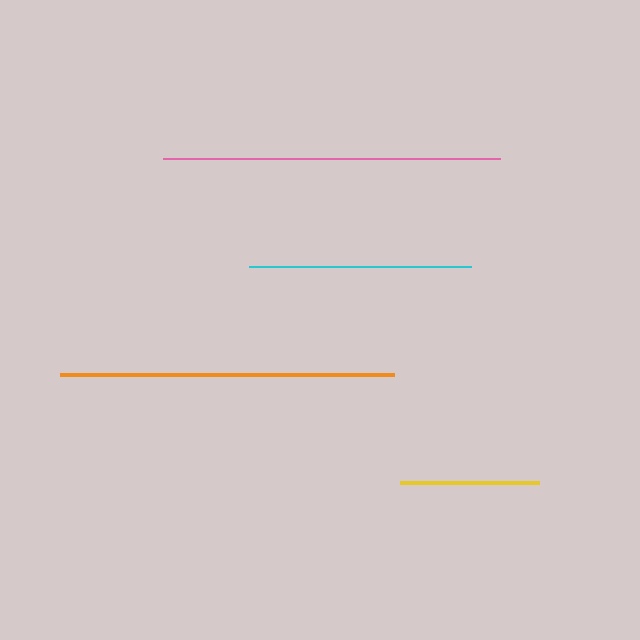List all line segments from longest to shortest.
From longest to shortest: pink, orange, cyan, yellow.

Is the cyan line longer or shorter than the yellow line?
The cyan line is longer than the yellow line.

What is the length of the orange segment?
The orange segment is approximately 334 pixels long.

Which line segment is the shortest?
The yellow line is the shortest at approximately 139 pixels.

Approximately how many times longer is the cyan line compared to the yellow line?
The cyan line is approximately 1.6 times the length of the yellow line.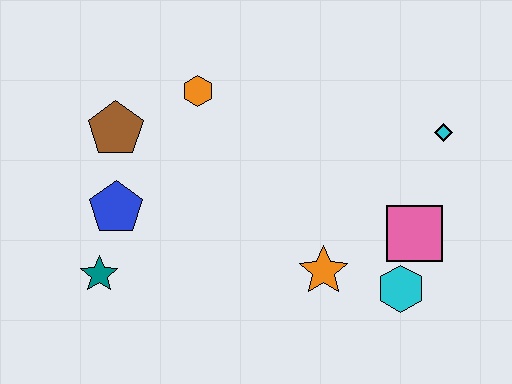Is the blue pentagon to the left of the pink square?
Yes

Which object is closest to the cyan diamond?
The pink square is closest to the cyan diamond.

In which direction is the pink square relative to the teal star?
The pink square is to the right of the teal star.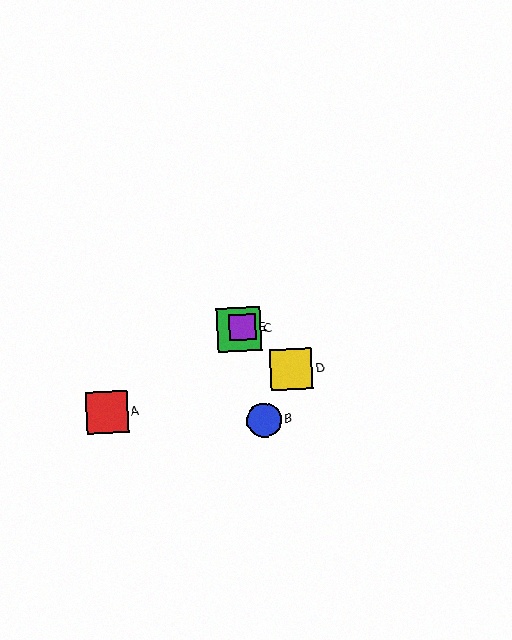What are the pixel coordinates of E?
Object E is at (242, 327).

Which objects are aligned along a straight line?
Objects A, C, E are aligned along a straight line.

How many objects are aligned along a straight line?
3 objects (A, C, E) are aligned along a straight line.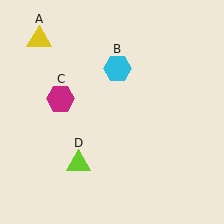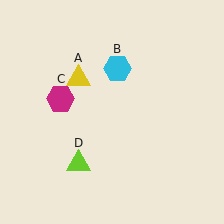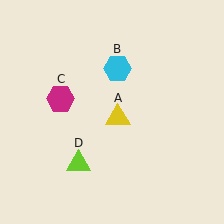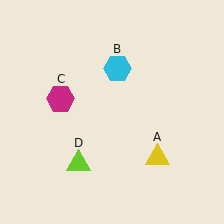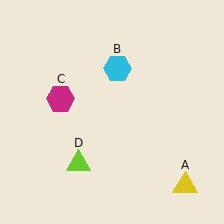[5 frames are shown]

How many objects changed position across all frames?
1 object changed position: yellow triangle (object A).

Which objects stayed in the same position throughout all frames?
Cyan hexagon (object B) and magenta hexagon (object C) and lime triangle (object D) remained stationary.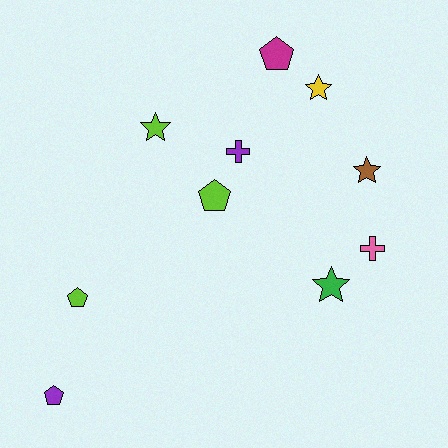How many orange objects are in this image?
There are no orange objects.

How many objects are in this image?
There are 10 objects.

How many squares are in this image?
There are no squares.